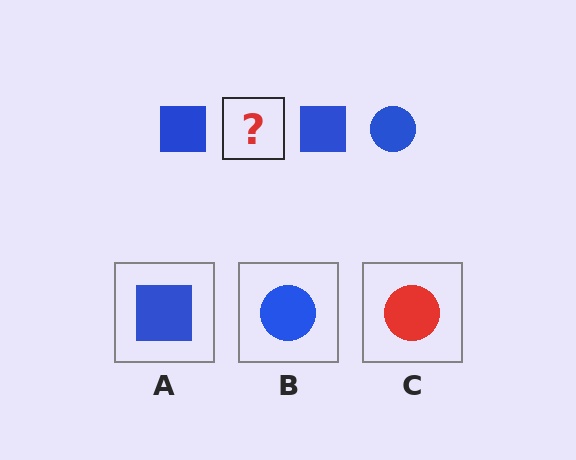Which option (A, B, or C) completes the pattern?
B.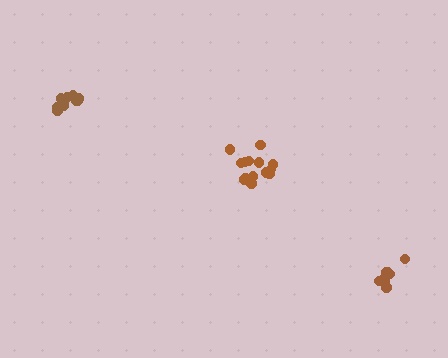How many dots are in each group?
Group 1: 15 dots, Group 2: 9 dots, Group 3: 9 dots (33 total).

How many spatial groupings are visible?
There are 3 spatial groupings.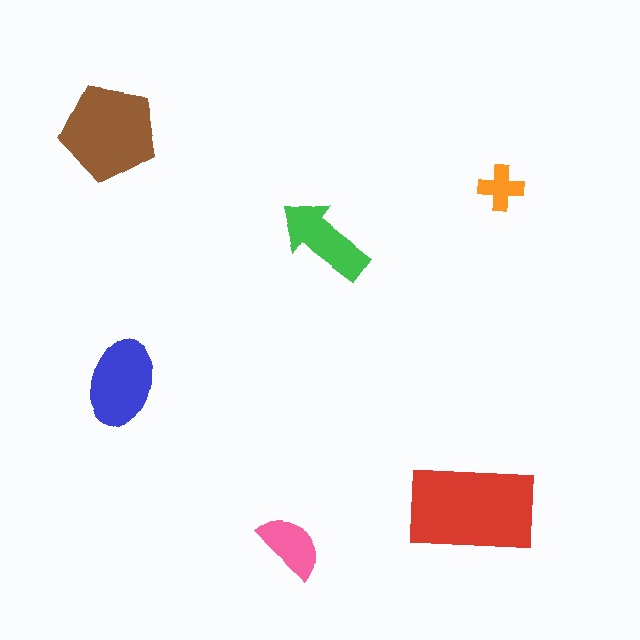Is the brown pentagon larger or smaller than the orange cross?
Larger.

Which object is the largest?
The red rectangle.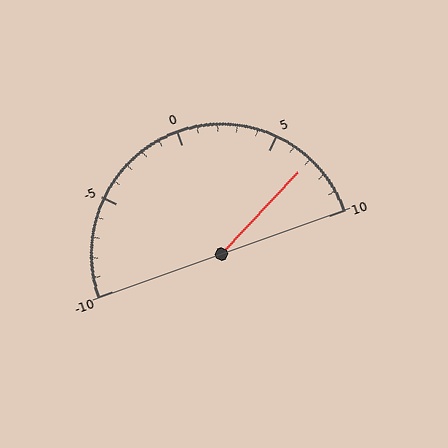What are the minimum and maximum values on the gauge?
The gauge ranges from -10 to 10.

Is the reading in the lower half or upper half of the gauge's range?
The reading is in the upper half of the range (-10 to 10).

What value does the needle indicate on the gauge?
The needle indicates approximately 7.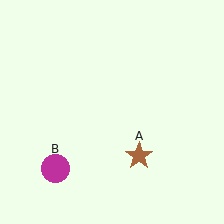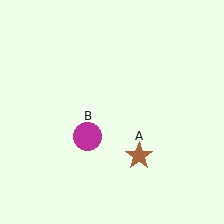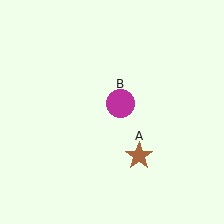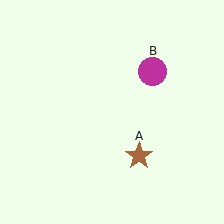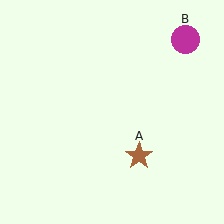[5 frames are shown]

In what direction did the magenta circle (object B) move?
The magenta circle (object B) moved up and to the right.